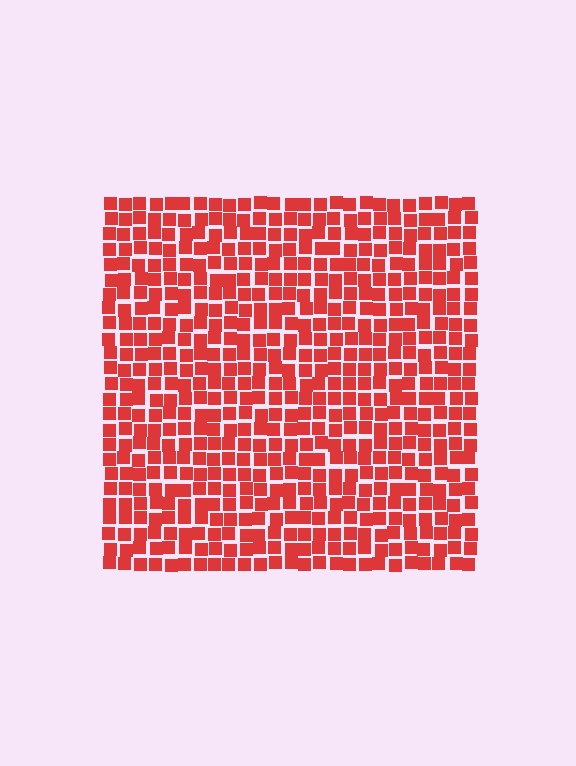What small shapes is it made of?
It is made of small squares.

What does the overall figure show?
The overall figure shows a square.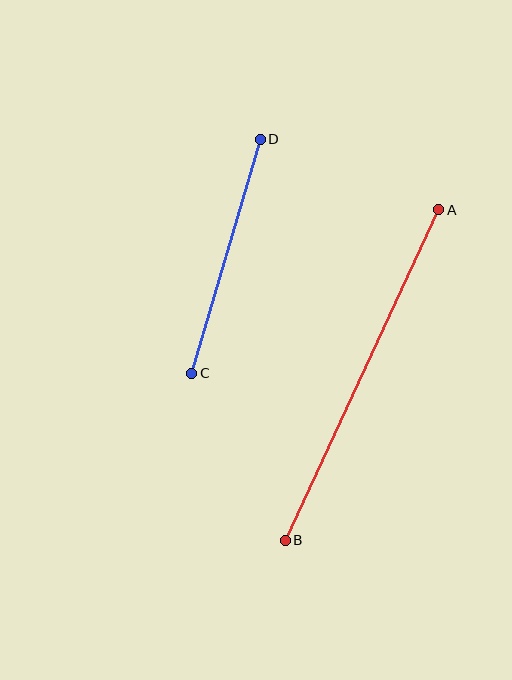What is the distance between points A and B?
The distance is approximately 365 pixels.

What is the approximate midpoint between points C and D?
The midpoint is at approximately (226, 256) pixels.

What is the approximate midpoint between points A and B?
The midpoint is at approximately (362, 375) pixels.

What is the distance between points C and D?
The distance is approximately 243 pixels.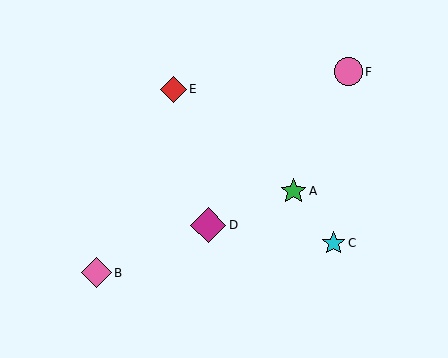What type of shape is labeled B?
Shape B is a pink diamond.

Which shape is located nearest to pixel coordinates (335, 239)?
The cyan star (labeled C) at (334, 243) is nearest to that location.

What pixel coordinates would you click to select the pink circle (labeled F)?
Click at (348, 72) to select the pink circle F.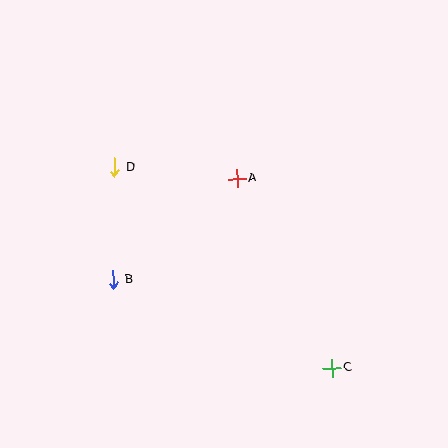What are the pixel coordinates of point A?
Point A is at (237, 178).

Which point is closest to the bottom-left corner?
Point B is closest to the bottom-left corner.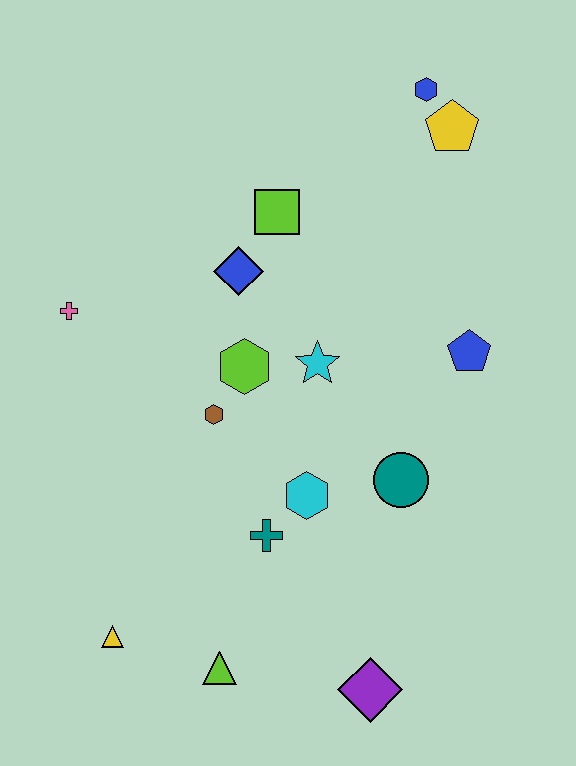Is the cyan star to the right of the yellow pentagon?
No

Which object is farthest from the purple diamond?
The blue hexagon is farthest from the purple diamond.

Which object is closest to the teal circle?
The cyan hexagon is closest to the teal circle.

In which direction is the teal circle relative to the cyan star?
The teal circle is below the cyan star.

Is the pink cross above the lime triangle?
Yes